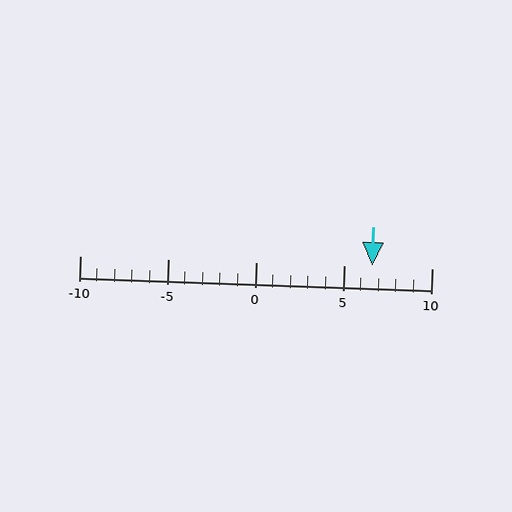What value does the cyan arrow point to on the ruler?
The cyan arrow points to approximately 7.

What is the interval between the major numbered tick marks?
The major tick marks are spaced 5 units apart.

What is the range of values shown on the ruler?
The ruler shows values from -10 to 10.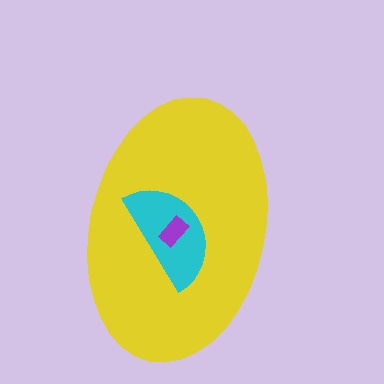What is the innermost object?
The purple rectangle.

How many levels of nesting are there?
3.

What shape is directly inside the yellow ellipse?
The cyan semicircle.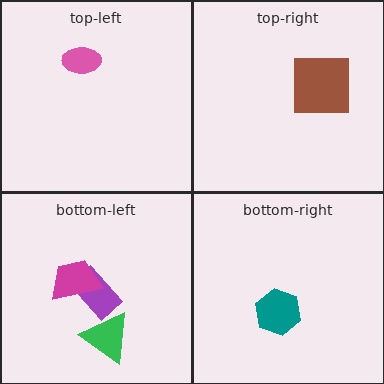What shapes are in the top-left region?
The pink ellipse.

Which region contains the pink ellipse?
The top-left region.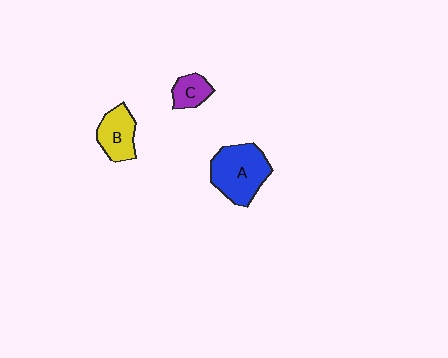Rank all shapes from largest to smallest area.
From largest to smallest: A (blue), B (yellow), C (purple).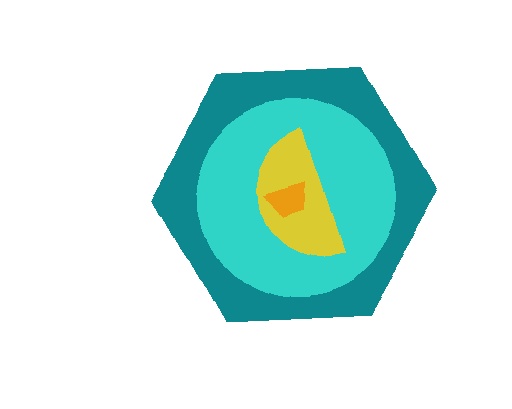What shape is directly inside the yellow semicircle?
The orange trapezoid.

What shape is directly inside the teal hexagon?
The cyan circle.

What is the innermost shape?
The orange trapezoid.